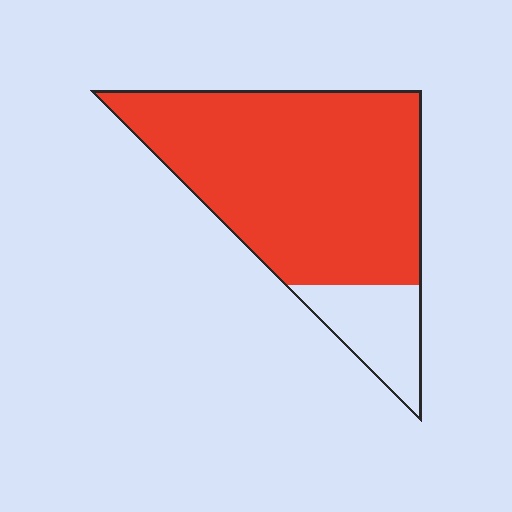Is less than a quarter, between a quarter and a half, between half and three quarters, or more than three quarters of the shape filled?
More than three quarters.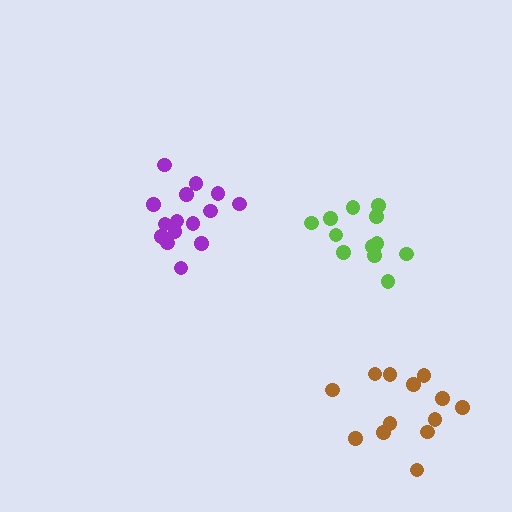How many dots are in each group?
Group 1: 15 dots, Group 2: 13 dots, Group 3: 13 dots (41 total).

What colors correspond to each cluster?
The clusters are colored: purple, lime, brown.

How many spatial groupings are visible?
There are 3 spatial groupings.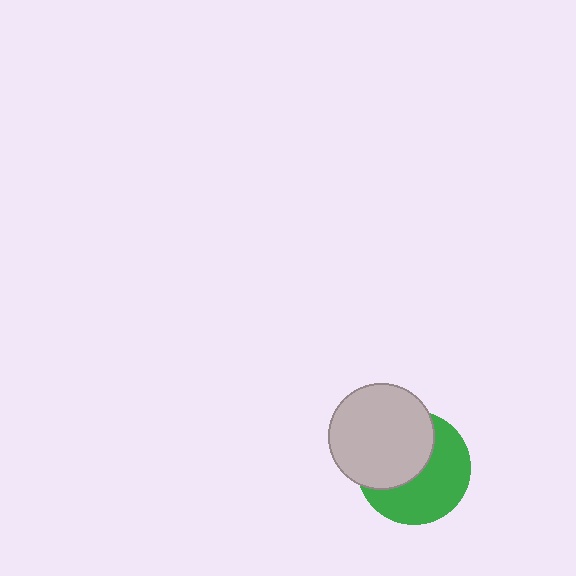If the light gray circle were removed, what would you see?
You would see the complete green circle.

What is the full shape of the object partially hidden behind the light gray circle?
The partially hidden object is a green circle.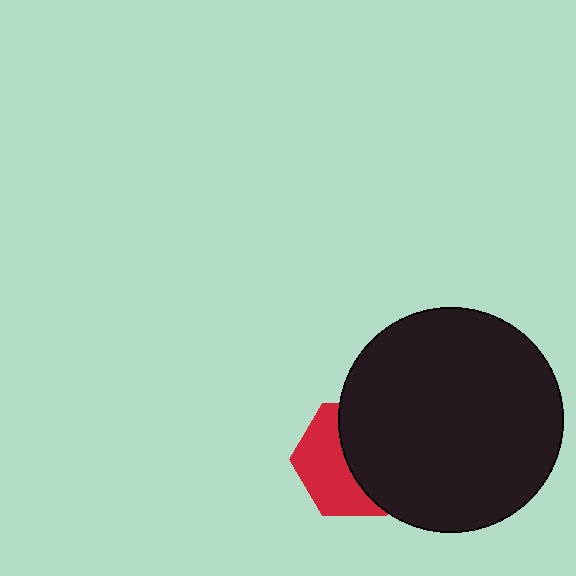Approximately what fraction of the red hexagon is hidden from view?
Roughly 53% of the red hexagon is hidden behind the black circle.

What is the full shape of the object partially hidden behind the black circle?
The partially hidden object is a red hexagon.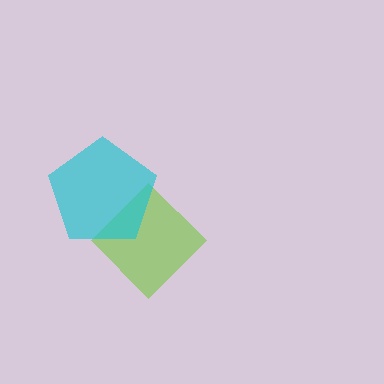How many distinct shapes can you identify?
There are 2 distinct shapes: a lime diamond, a cyan pentagon.